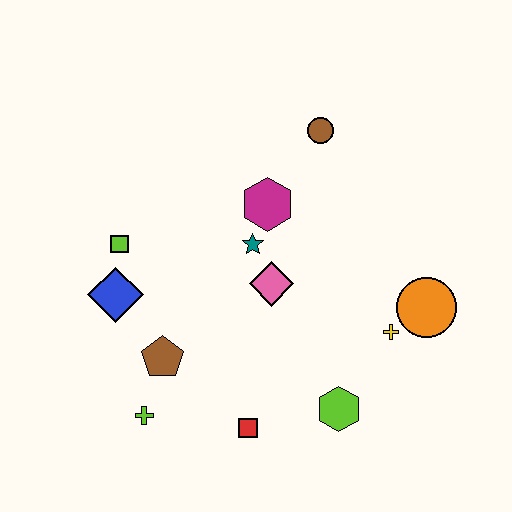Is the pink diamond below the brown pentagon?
No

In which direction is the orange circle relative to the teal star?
The orange circle is to the right of the teal star.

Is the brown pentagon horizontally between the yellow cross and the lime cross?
Yes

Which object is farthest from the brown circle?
The lime cross is farthest from the brown circle.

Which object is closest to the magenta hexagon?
The teal star is closest to the magenta hexagon.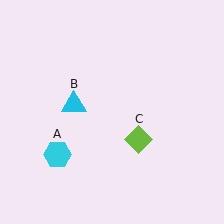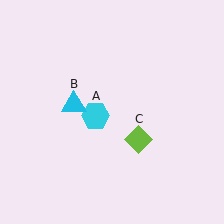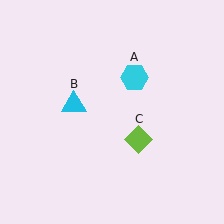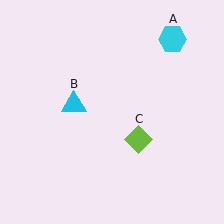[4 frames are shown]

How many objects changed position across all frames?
1 object changed position: cyan hexagon (object A).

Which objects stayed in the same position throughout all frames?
Cyan triangle (object B) and lime diamond (object C) remained stationary.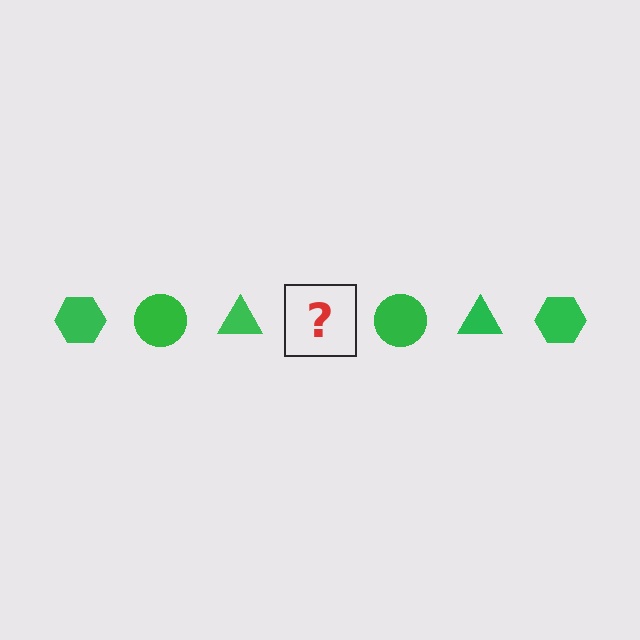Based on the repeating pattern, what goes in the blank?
The blank should be a green hexagon.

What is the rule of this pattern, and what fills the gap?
The rule is that the pattern cycles through hexagon, circle, triangle shapes in green. The gap should be filled with a green hexagon.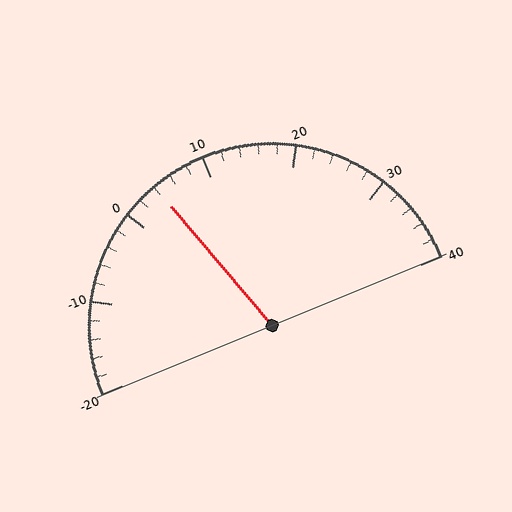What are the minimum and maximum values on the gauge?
The gauge ranges from -20 to 40.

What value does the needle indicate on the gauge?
The needle indicates approximately 4.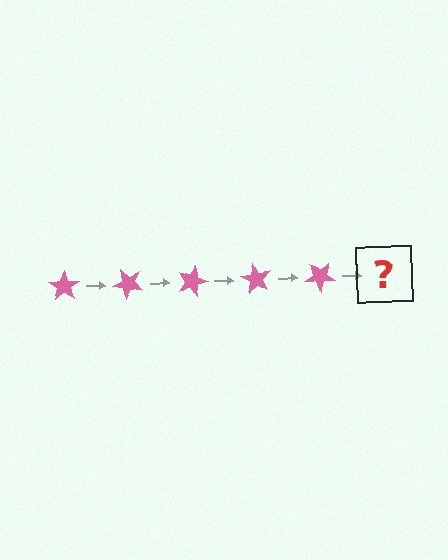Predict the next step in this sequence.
The next step is a pink star rotated 225 degrees.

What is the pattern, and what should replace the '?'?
The pattern is that the star rotates 45 degrees each step. The '?' should be a pink star rotated 225 degrees.